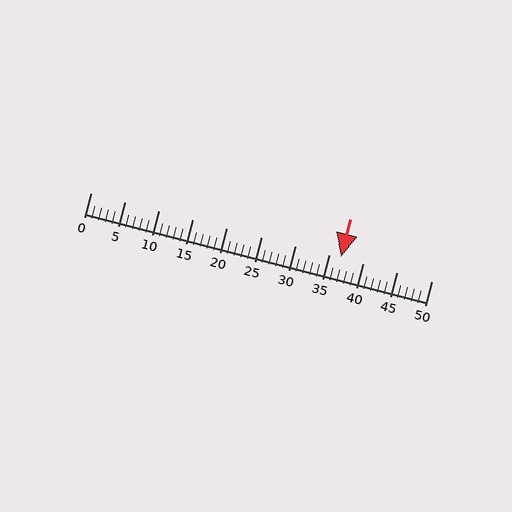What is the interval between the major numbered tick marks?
The major tick marks are spaced 5 units apart.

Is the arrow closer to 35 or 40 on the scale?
The arrow is closer to 35.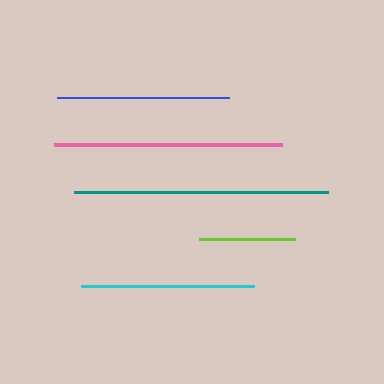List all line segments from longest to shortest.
From longest to shortest: teal, pink, cyan, blue, lime.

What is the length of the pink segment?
The pink segment is approximately 228 pixels long.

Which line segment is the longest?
The teal line is the longest at approximately 254 pixels.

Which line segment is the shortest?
The lime line is the shortest at approximately 96 pixels.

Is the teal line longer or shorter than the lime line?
The teal line is longer than the lime line.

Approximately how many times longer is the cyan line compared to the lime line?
The cyan line is approximately 1.8 times the length of the lime line.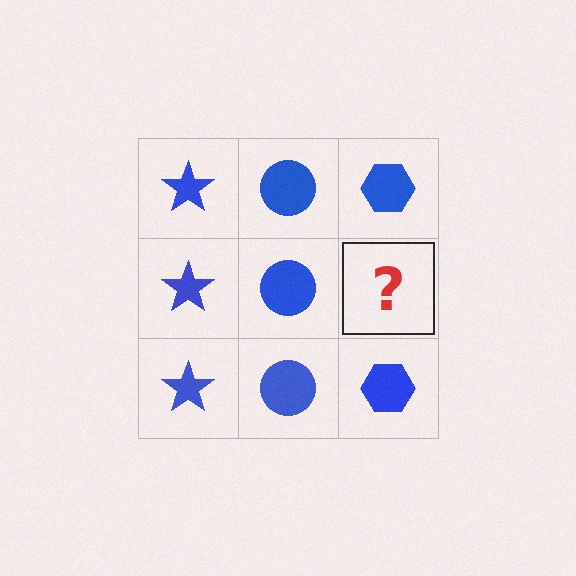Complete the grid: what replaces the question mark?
The question mark should be replaced with a blue hexagon.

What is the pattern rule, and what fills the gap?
The rule is that each column has a consistent shape. The gap should be filled with a blue hexagon.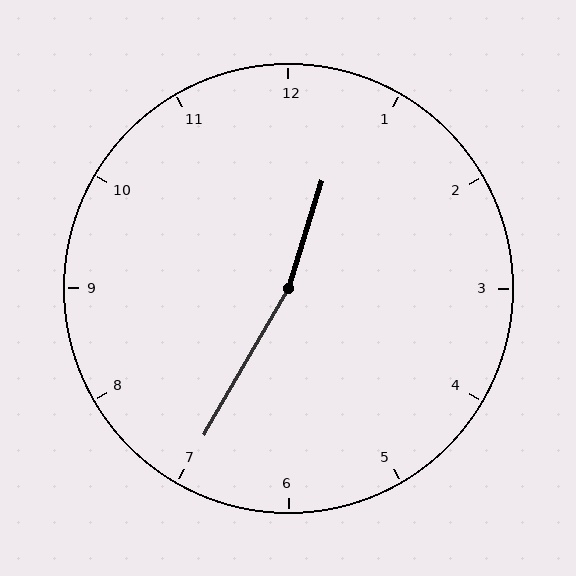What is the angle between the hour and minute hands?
Approximately 168 degrees.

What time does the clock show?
12:35.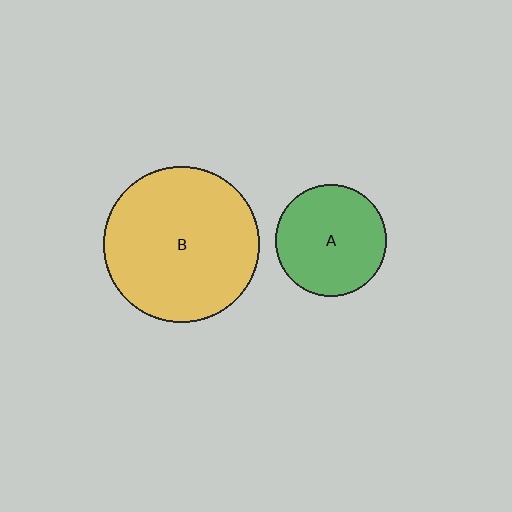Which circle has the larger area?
Circle B (yellow).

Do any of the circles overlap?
No, none of the circles overlap.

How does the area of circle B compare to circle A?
Approximately 2.0 times.